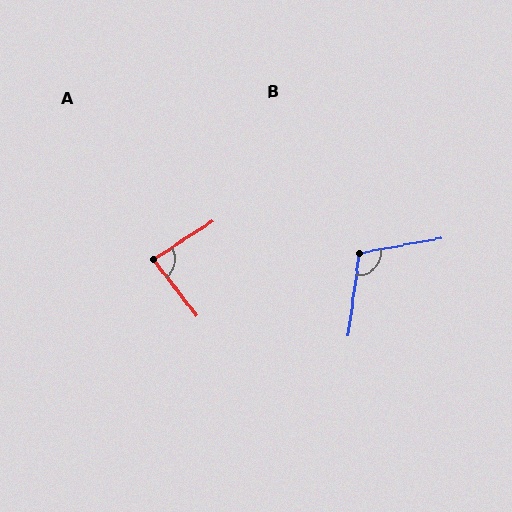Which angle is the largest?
B, at approximately 108 degrees.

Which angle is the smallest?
A, at approximately 86 degrees.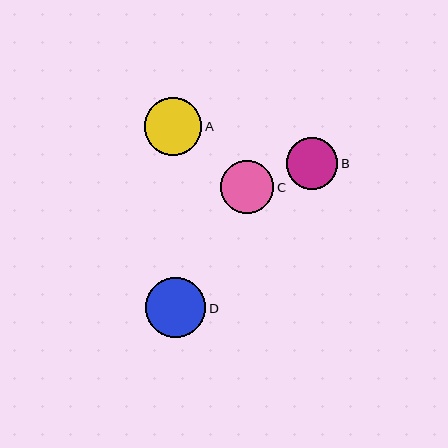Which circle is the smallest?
Circle B is the smallest with a size of approximately 52 pixels.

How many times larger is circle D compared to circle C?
Circle D is approximately 1.1 times the size of circle C.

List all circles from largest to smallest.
From largest to smallest: D, A, C, B.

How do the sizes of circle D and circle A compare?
Circle D and circle A are approximately the same size.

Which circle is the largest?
Circle D is the largest with a size of approximately 60 pixels.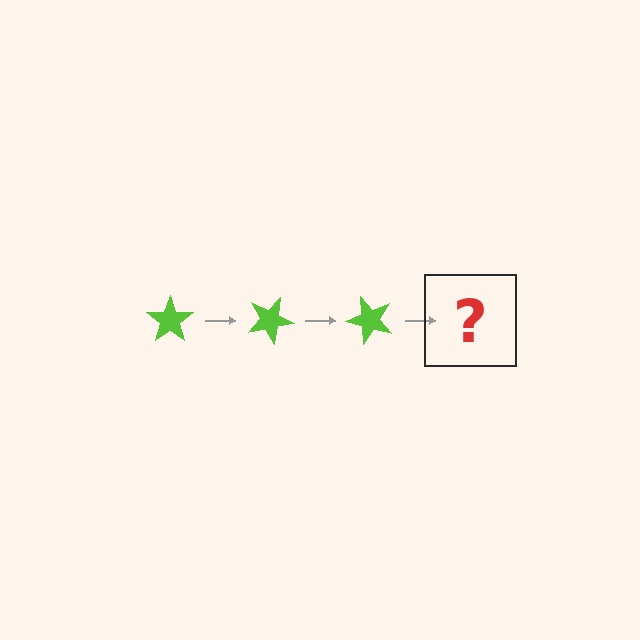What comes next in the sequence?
The next element should be a lime star rotated 75 degrees.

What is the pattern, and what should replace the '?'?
The pattern is that the star rotates 25 degrees each step. The '?' should be a lime star rotated 75 degrees.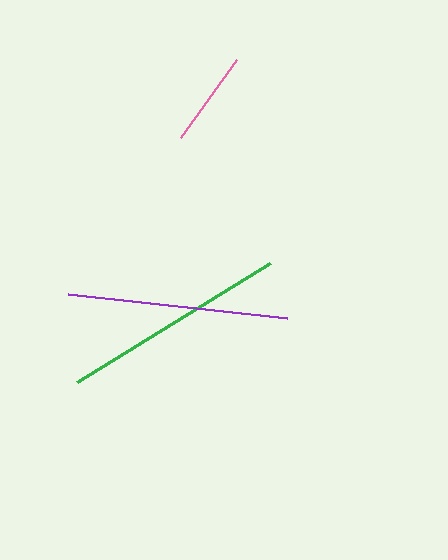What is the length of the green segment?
The green segment is approximately 227 pixels long.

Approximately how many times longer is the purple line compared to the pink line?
The purple line is approximately 2.3 times the length of the pink line.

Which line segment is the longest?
The green line is the longest at approximately 227 pixels.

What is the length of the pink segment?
The pink segment is approximately 96 pixels long.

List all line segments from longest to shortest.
From longest to shortest: green, purple, pink.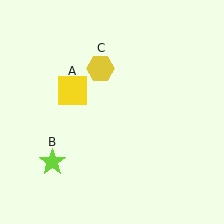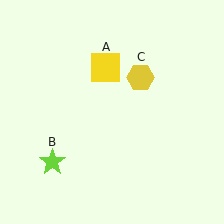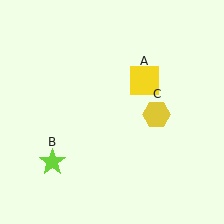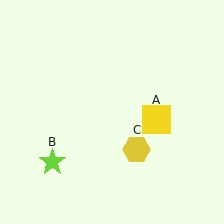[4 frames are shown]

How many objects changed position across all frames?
2 objects changed position: yellow square (object A), yellow hexagon (object C).